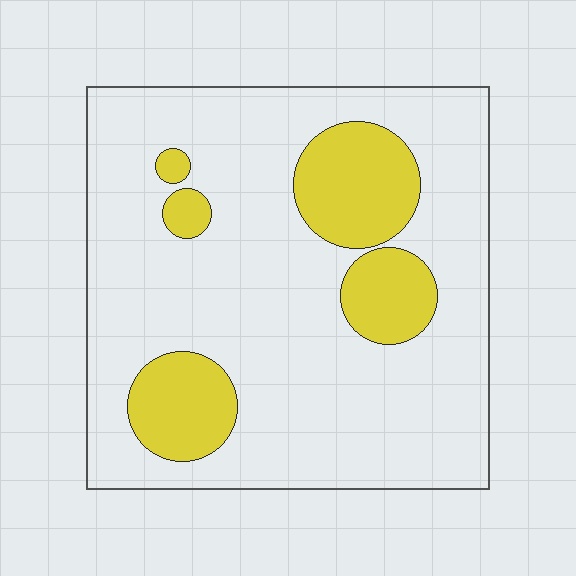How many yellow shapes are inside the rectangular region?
5.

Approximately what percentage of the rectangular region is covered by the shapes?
Approximately 20%.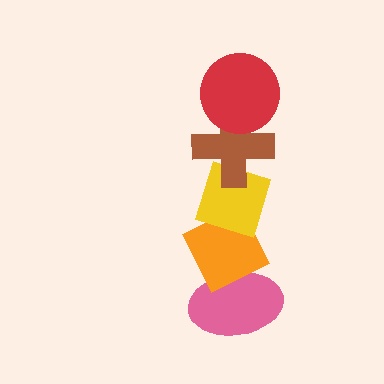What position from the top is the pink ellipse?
The pink ellipse is 5th from the top.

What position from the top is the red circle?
The red circle is 1st from the top.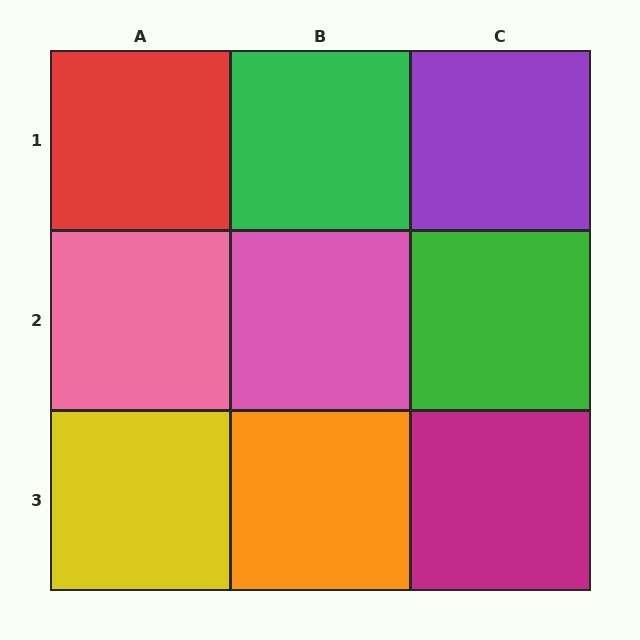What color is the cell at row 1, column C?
Purple.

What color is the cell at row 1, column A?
Red.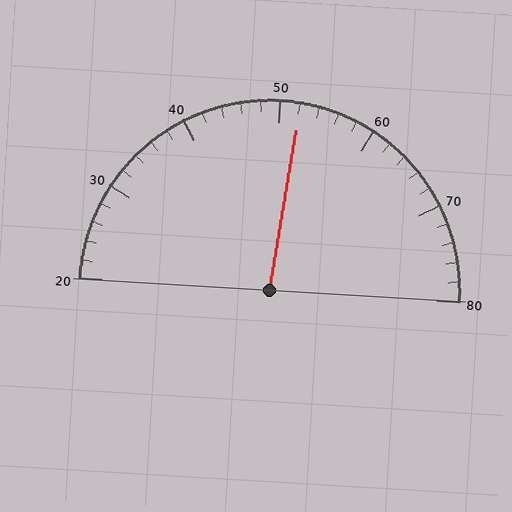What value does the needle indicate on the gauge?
The needle indicates approximately 52.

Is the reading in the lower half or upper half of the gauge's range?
The reading is in the upper half of the range (20 to 80).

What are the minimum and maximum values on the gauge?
The gauge ranges from 20 to 80.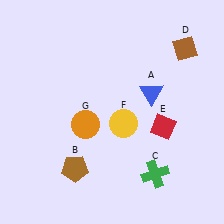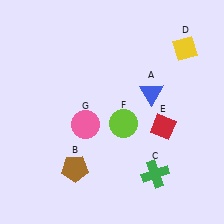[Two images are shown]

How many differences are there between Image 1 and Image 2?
There are 3 differences between the two images.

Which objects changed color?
D changed from brown to yellow. F changed from yellow to lime. G changed from orange to pink.